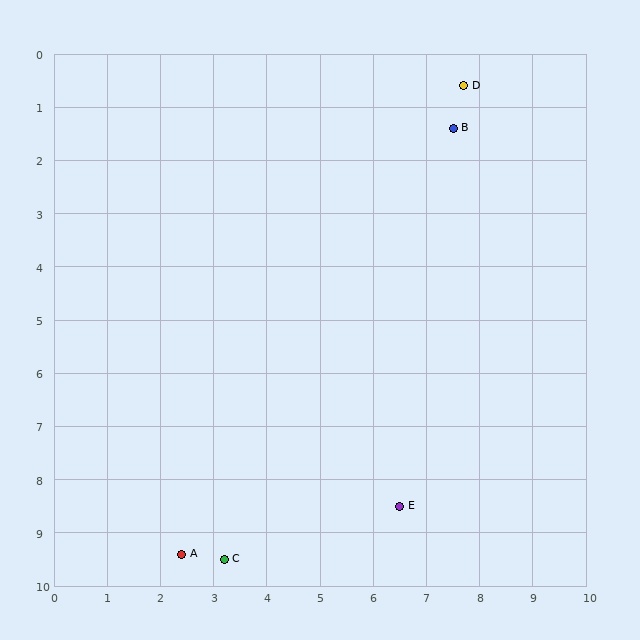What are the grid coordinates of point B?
Point B is at approximately (7.5, 1.4).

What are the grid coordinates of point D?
Point D is at approximately (7.7, 0.6).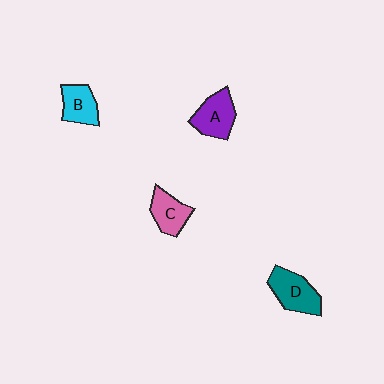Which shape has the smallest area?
Shape B (cyan).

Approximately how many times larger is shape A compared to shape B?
Approximately 1.2 times.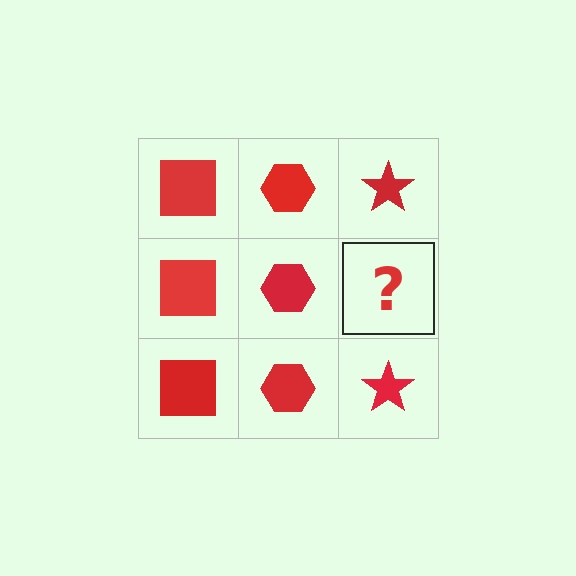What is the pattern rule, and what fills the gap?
The rule is that each column has a consistent shape. The gap should be filled with a red star.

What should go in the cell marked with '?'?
The missing cell should contain a red star.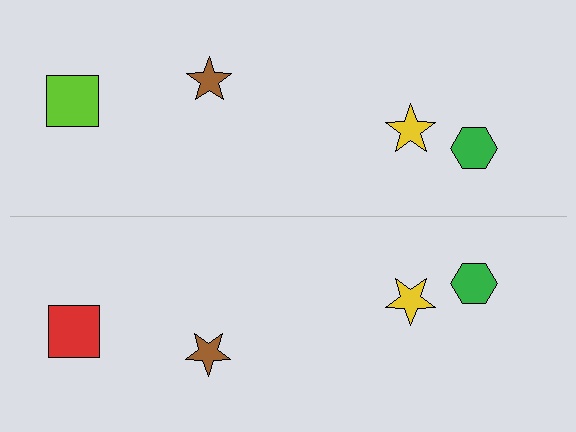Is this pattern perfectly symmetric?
No, the pattern is not perfectly symmetric. The red square on the bottom side breaks the symmetry — its mirror counterpart is lime.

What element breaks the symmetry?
The red square on the bottom side breaks the symmetry — its mirror counterpart is lime.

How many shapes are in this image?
There are 8 shapes in this image.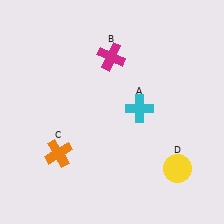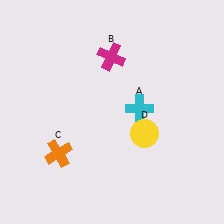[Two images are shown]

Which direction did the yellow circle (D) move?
The yellow circle (D) moved up.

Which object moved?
The yellow circle (D) moved up.